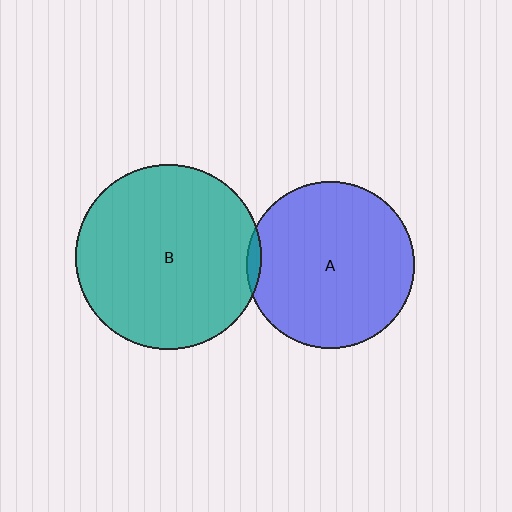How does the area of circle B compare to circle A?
Approximately 1.2 times.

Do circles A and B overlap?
Yes.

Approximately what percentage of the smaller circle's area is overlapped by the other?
Approximately 5%.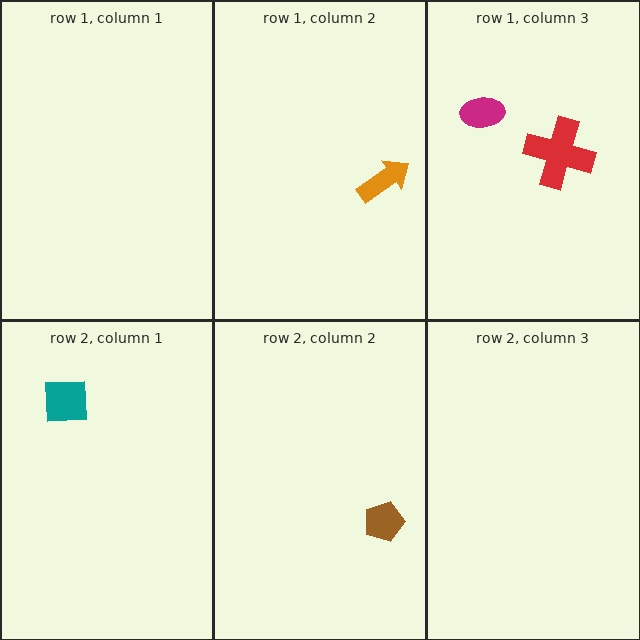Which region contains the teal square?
The row 2, column 1 region.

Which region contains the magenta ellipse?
The row 1, column 3 region.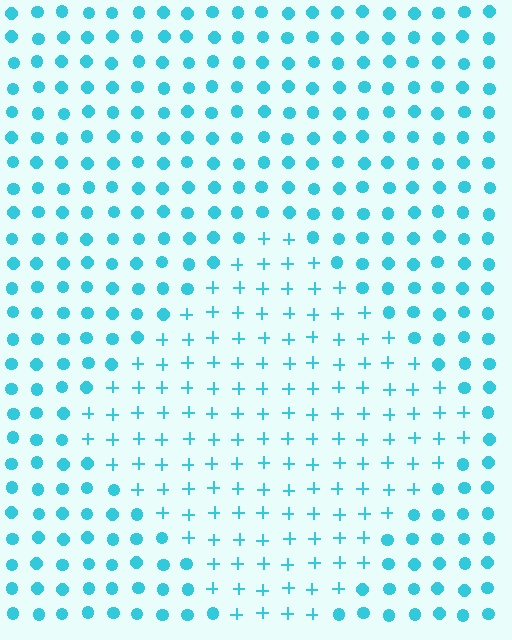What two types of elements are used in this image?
The image uses plus signs inside the diamond region and circles outside it.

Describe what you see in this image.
The image is filled with small cyan elements arranged in a uniform grid. A diamond-shaped region contains plus signs, while the surrounding area contains circles. The boundary is defined purely by the change in element shape.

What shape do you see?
I see a diamond.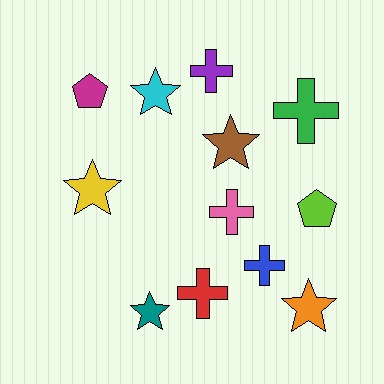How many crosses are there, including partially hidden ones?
There are 5 crosses.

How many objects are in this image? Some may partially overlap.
There are 12 objects.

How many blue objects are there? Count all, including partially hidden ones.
There is 1 blue object.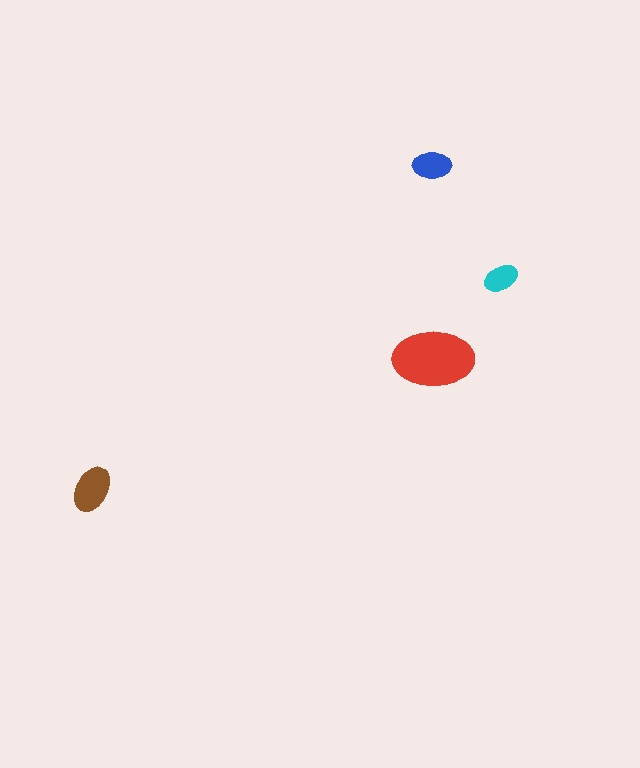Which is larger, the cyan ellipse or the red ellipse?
The red one.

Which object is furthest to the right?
The cyan ellipse is rightmost.